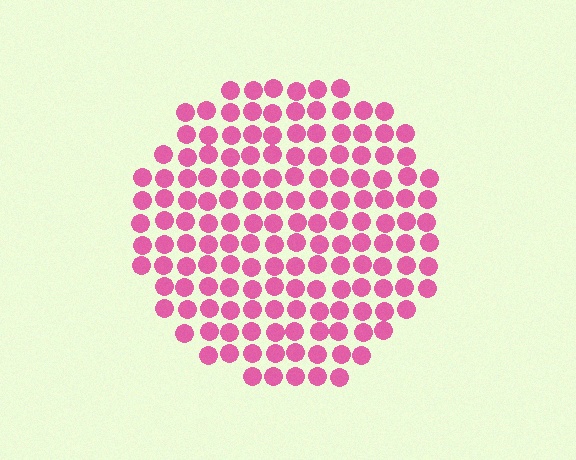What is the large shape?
The large shape is a circle.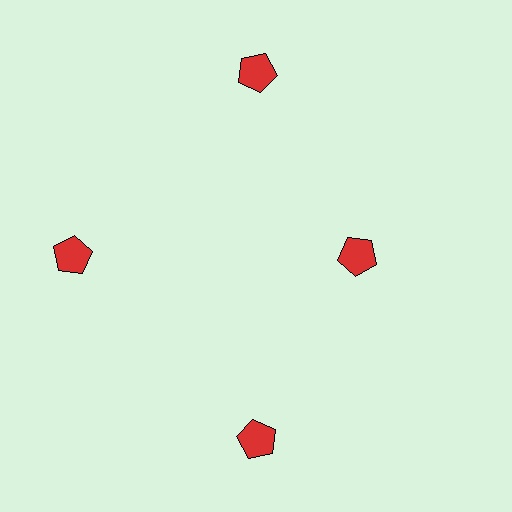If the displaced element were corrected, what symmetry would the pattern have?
It would have 4-fold rotational symmetry — the pattern would map onto itself every 90 degrees.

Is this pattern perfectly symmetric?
No. The 4 red pentagons are arranged in a ring, but one element near the 3 o'clock position is pulled inward toward the center, breaking the 4-fold rotational symmetry.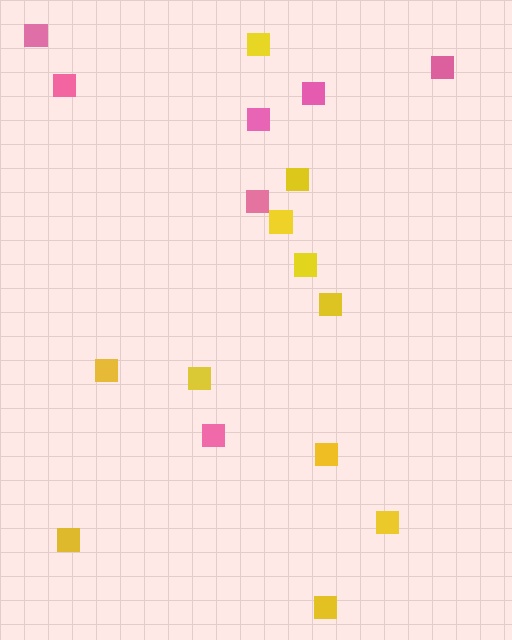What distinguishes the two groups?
There are 2 groups: one group of yellow squares (11) and one group of pink squares (7).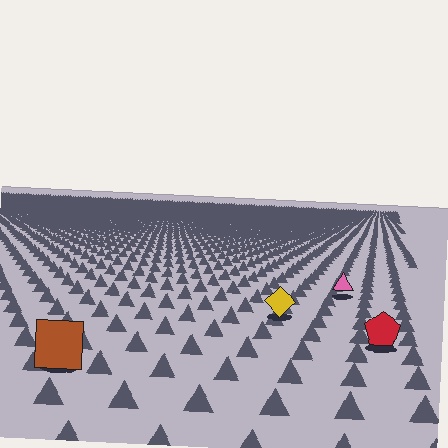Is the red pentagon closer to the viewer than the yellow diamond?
Yes. The red pentagon is closer — you can tell from the texture gradient: the ground texture is coarser near it.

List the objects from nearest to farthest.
From nearest to farthest: the brown square, the red pentagon, the yellow diamond, the pink triangle.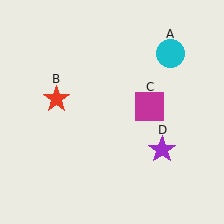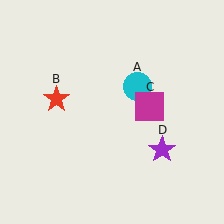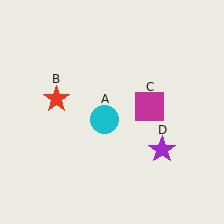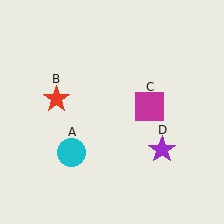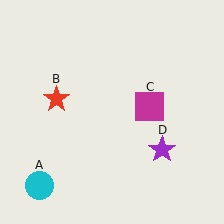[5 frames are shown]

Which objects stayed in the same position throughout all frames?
Red star (object B) and magenta square (object C) and purple star (object D) remained stationary.